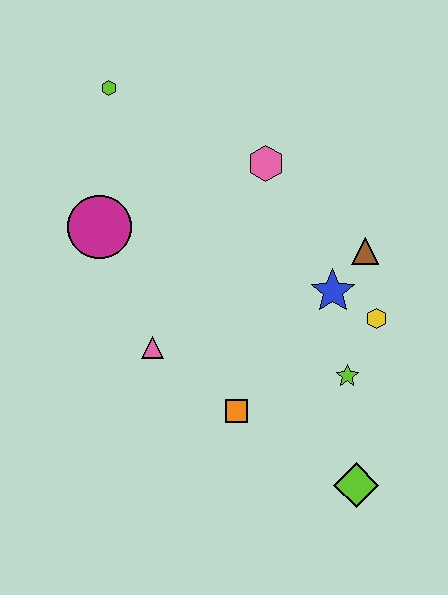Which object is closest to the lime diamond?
The lime star is closest to the lime diamond.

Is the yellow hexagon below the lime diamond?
No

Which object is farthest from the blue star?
The lime hexagon is farthest from the blue star.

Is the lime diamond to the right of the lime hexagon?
Yes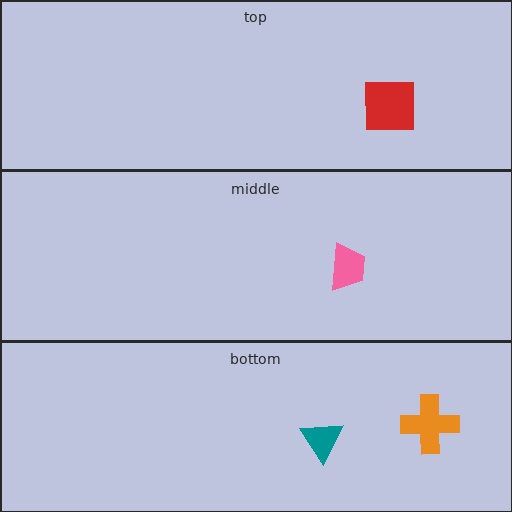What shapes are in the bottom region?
The orange cross, the teal triangle.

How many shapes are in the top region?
1.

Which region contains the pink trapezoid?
The middle region.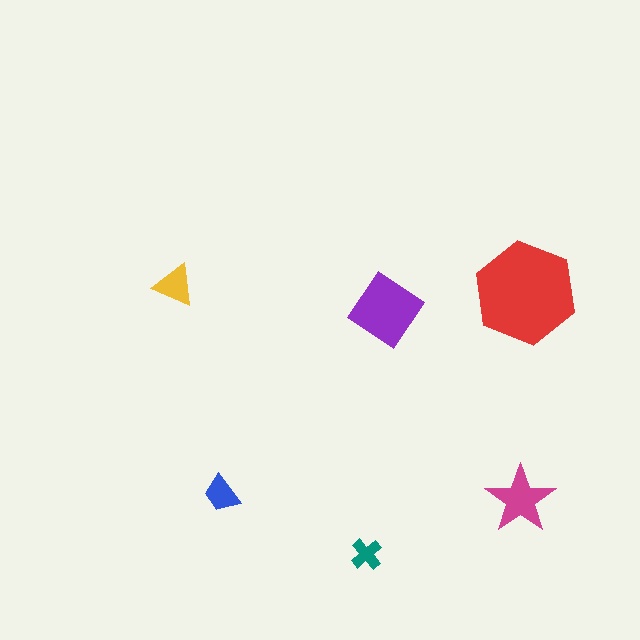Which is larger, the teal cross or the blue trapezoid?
The blue trapezoid.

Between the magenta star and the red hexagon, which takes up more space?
The red hexagon.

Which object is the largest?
The red hexagon.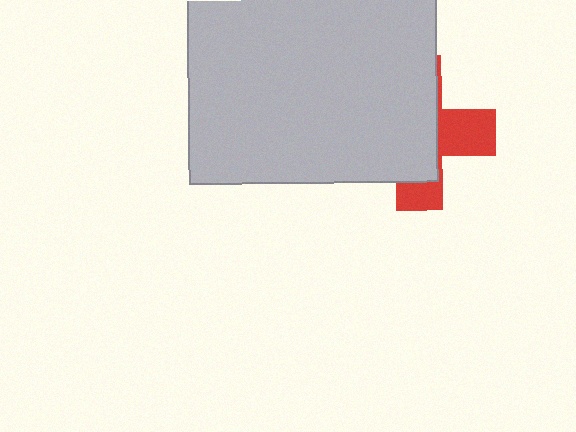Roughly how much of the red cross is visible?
A small part of it is visible (roughly 35%).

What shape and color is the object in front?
The object in front is a light gray square.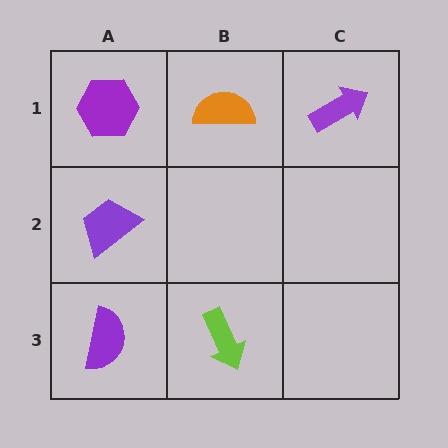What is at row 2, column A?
A purple trapezoid.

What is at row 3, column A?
A purple semicircle.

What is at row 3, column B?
A lime arrow.